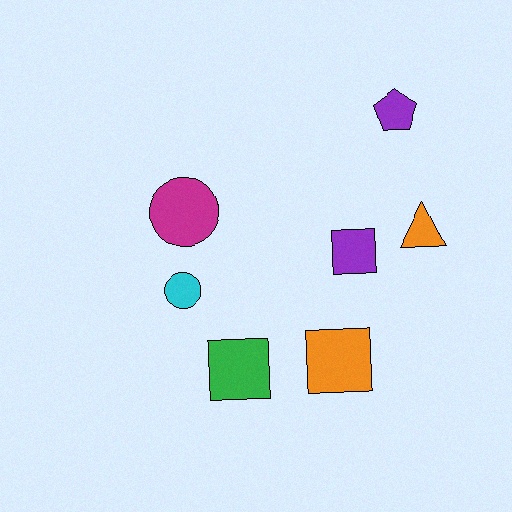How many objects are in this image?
There are 7 objects.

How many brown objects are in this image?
There are no brown objects.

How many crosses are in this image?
There are no crosses.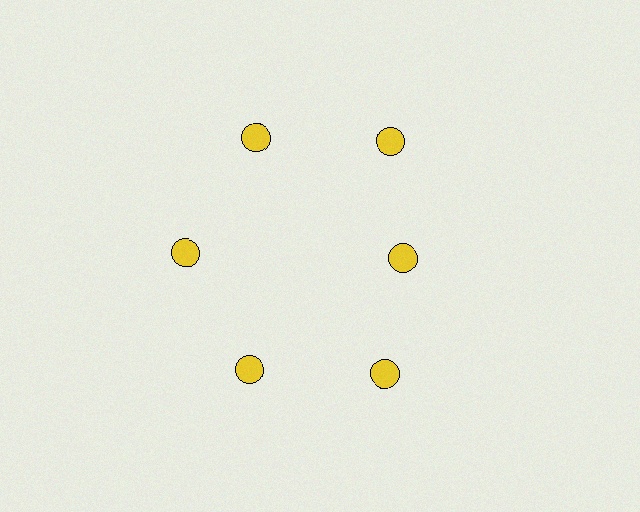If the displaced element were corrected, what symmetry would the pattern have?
It would have 6-fold rotational symmetry — the pattern would map onto itself every 60 degrees.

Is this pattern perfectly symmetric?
No. The 6 yellow circles are arranged in a ring, but one element near the 3 o'clock position is pulled inward toward the center, breaking the 6-fold rotational symmetry.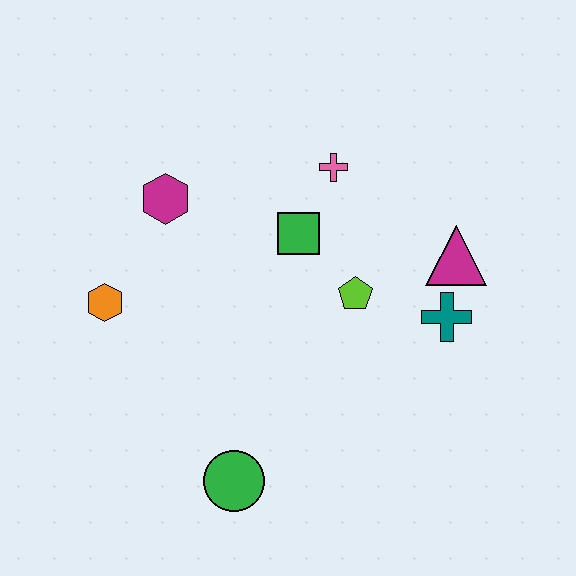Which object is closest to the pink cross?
The green square is closest to the pink cross.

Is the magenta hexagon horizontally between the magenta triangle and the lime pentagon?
No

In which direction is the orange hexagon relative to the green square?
The orange hexagon is to the left of the green square.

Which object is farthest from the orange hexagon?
The magenta triangle is farthest from the orange hexagon.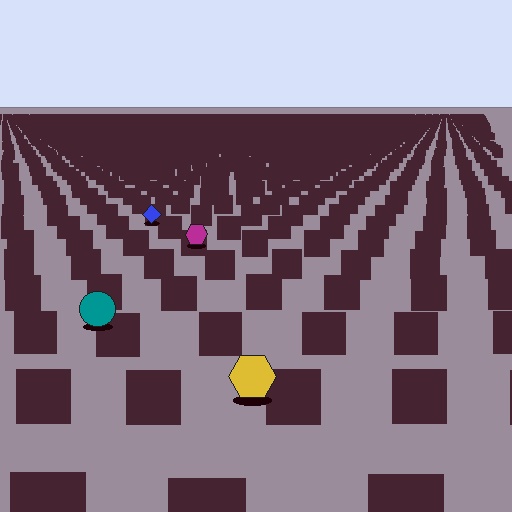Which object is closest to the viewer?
The yellow hexagon is closest. The texture marks near it are larger and more spread out.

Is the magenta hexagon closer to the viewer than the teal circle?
No. The teal circle is closer — you can tell from the texture gradient: the ground texture is coarser near it.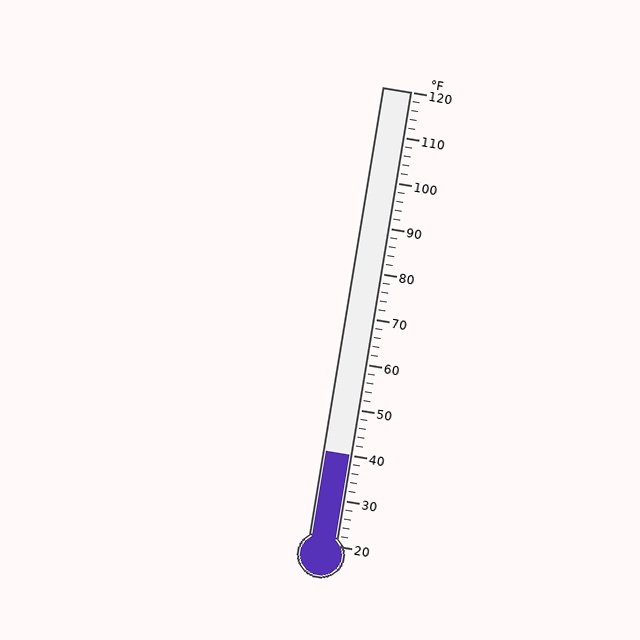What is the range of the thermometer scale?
The thermometer scale ranges from 20°F to 120°F.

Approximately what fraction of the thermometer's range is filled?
The thermometer is filled to approximately 20% of its range.